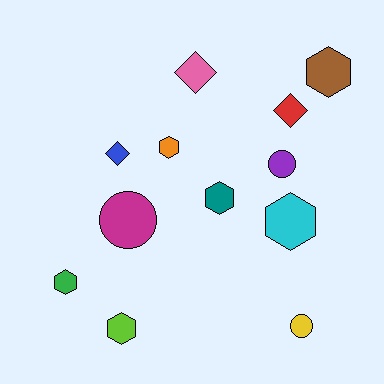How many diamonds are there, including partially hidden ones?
There are 3 diamonds.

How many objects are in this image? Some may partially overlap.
There are 12 objects.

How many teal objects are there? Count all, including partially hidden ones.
There is 1 teal object.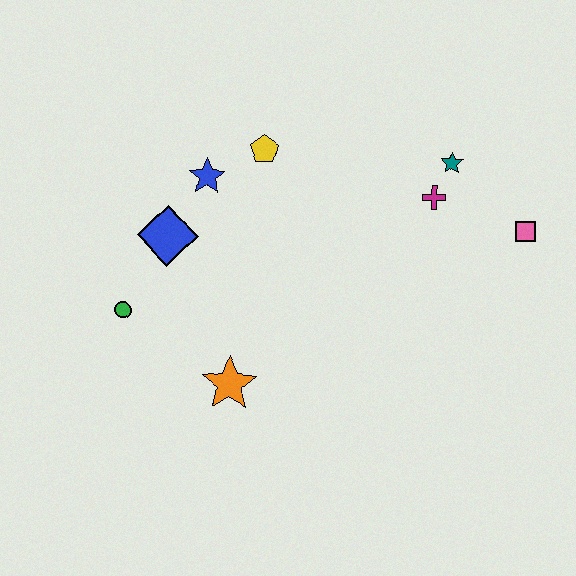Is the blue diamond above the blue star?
No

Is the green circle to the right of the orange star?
No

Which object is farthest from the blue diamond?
The pink square is farthest from the blue diamond.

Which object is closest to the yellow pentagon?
The blue star is closest to the yellow pentagon.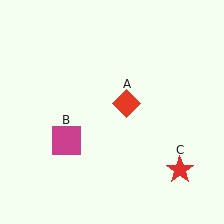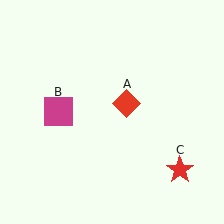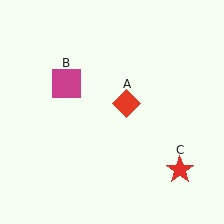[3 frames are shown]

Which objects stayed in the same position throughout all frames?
Red diamond (object A) and red star (object C) remained stationary.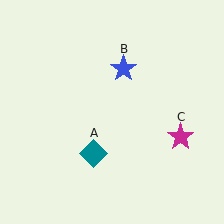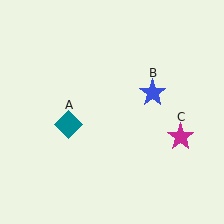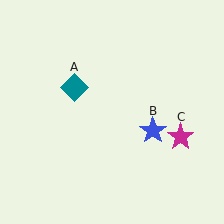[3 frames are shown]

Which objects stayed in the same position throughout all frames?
Magenta star (object C) remained stationary.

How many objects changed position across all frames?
2 objects changed position: teal diamond (object A), blue star (object B).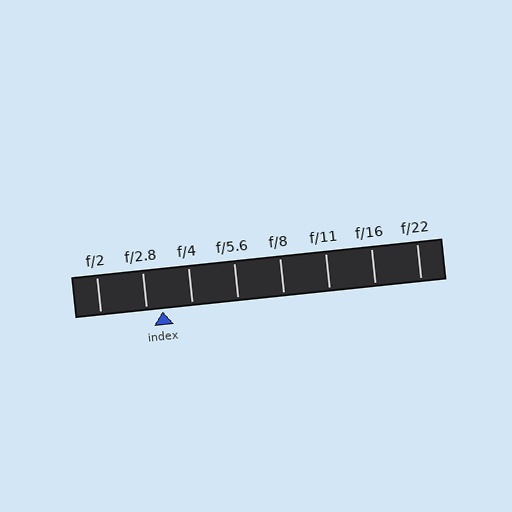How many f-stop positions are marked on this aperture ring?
There are 8 f-stop positions marked.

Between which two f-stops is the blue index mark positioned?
The index mark is between f/2.8 and f/4.